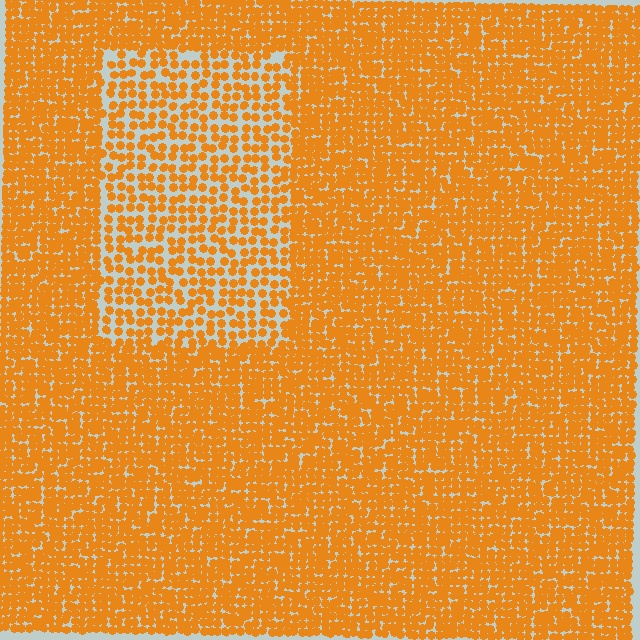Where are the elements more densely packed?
The elements are more densely packed outside the rectangle boundary.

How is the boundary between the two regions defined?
The boundary is defined by a change in element density (approximately 1.9x ratio). All elements are the same color, size, and shape.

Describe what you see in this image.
The image contains small orange elements arranged at two different densities. A rectangle-shaped region is visible where the elements are less densely packed than the surrounding area.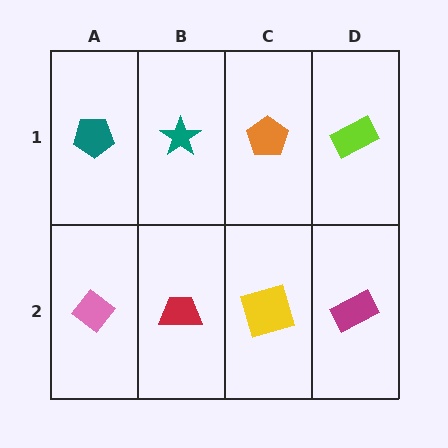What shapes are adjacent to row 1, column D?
A magenta rectangle (row 2, column D), an orange pentagon (row 1, column C).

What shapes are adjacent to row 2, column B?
A teal star (row 1, column B), a pink diamond (row 2, column A), a yellow square (row 2, column C).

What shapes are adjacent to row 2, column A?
A teal pentagon (row 1, column A), a red trapezoid (row 2, column B).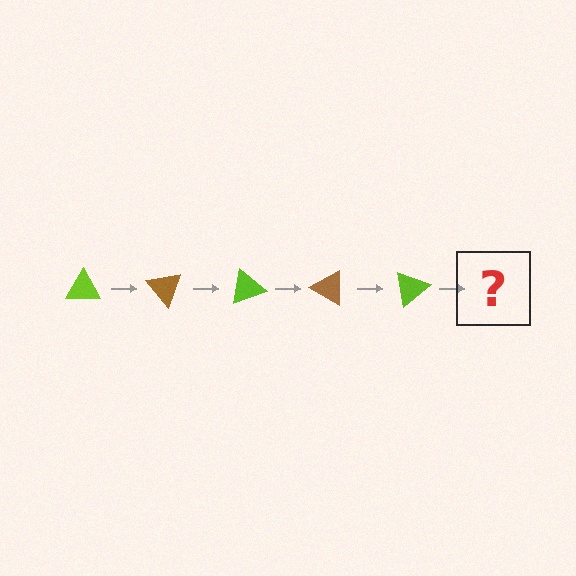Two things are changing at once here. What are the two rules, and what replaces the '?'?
The two rules are that it rotates 50 degrees each step and the color cycles through lime and brown. The '?' should be a brown triangle, rotated 250 degrees from the start.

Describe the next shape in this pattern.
It should be a brown triangle, rotated 250 degrees from the start.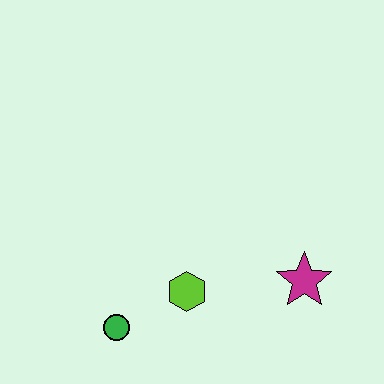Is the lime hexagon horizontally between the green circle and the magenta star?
Yes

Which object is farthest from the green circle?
The magenta star is farthest from the green circle.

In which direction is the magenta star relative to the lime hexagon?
The magenta star is to the right of the lime hexagon.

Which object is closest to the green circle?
The lime hexagon is closest to the green circle.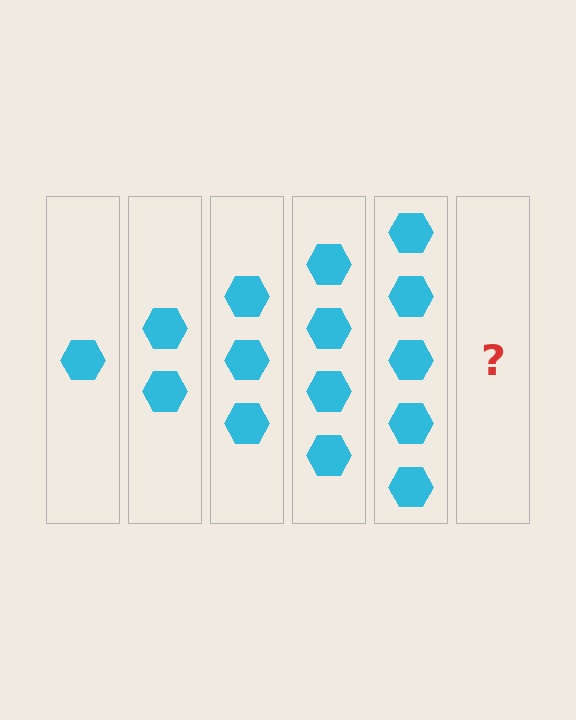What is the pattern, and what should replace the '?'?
The pattern is that each step adds one more hexagon. The '?' should be 6 hexagons.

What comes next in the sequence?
The next element should be 6 hexagons.